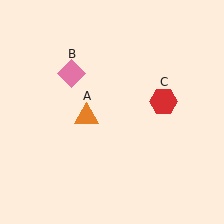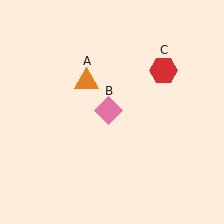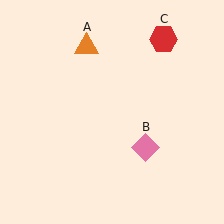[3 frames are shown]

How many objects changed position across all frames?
3 objects changed position: orange triangle (object A), pink diamond (object B), red hexagon (object C).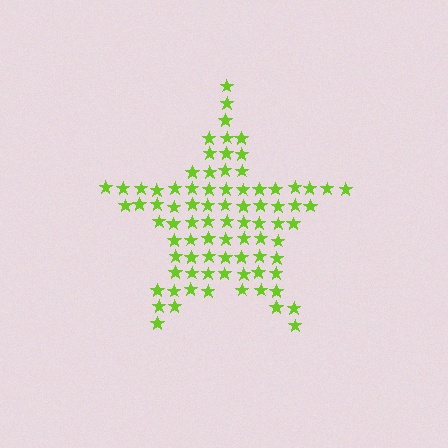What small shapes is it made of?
It is made of small stars.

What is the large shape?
The large shape is a star.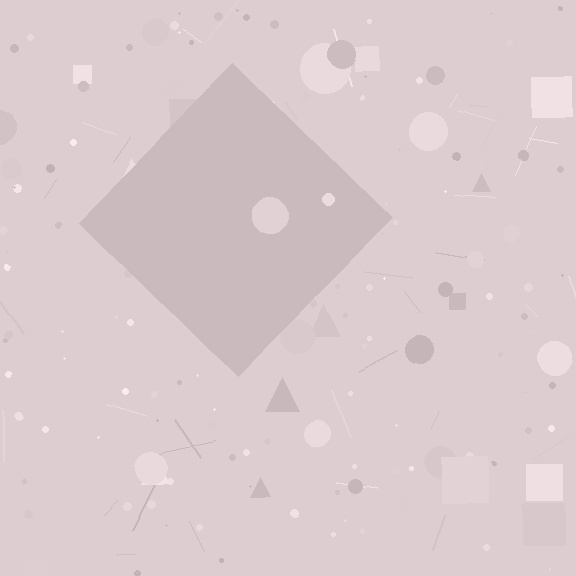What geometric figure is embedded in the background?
A diamond is embedded in the background.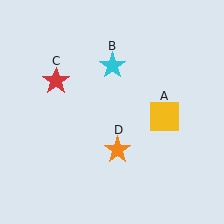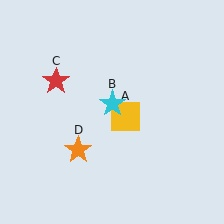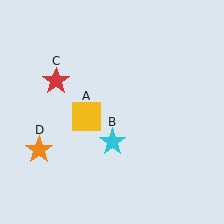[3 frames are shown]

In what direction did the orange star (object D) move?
The orange star (object D) moved left.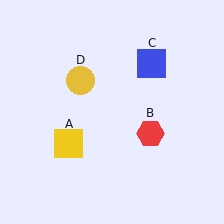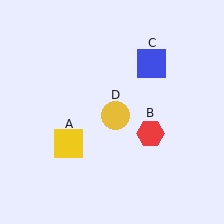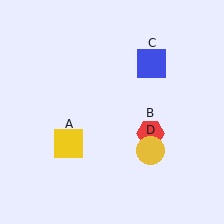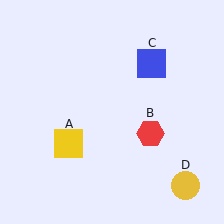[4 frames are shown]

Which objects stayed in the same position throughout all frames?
Yellow square (object A) and red hexagon (object B) and blue square (object C) remained stationary.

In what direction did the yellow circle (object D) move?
The yellow circle (object D) moved down and to the right.